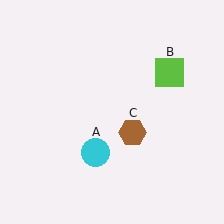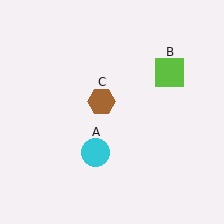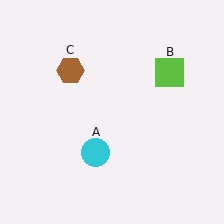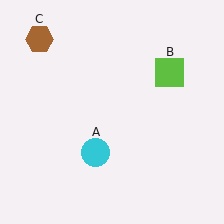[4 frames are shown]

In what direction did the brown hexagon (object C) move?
The brown hexagon (object C) moved up and to the left.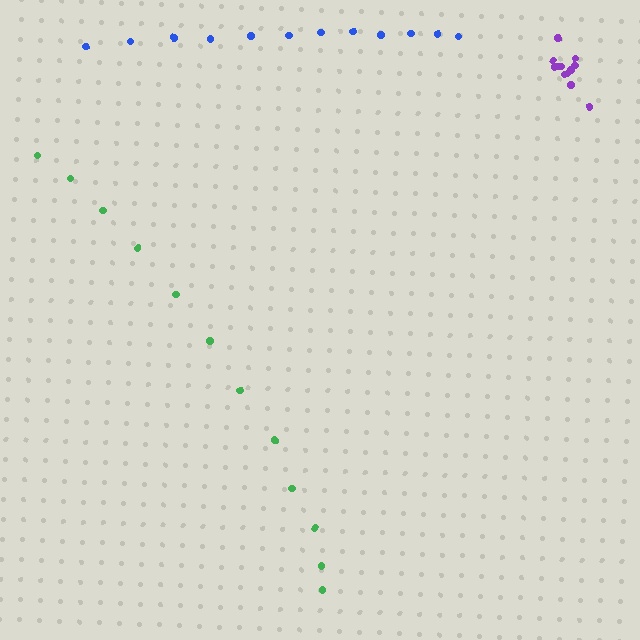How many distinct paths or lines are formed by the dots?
There are 3 distinct paths.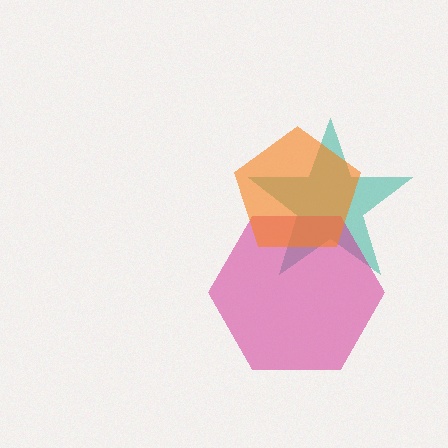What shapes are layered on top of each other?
The layered shapes are: a teal star, a magenta hexagon, an orange pentagon.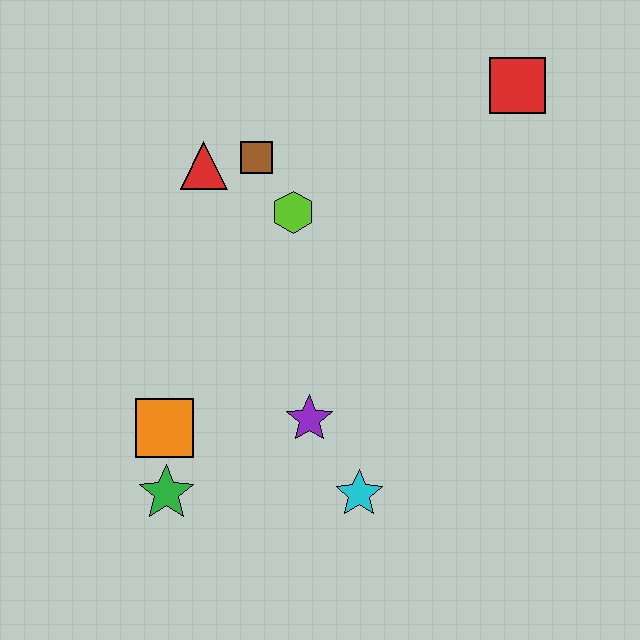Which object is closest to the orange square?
The green star is closest to the orange square.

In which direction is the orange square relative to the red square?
The orange square is to the left of the red square.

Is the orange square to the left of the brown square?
Yes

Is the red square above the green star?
Yes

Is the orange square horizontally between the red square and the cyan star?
No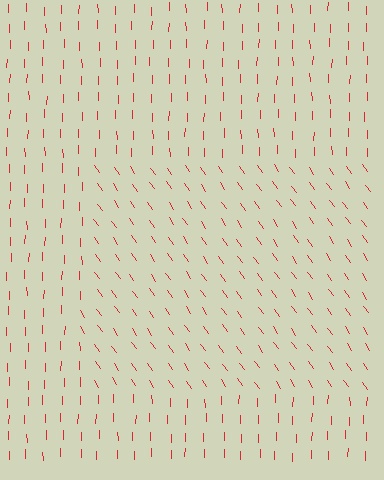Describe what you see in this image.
The image is filled with small red line segments. A rectangle region in the image has lines oriented differently from the surrounding lines, creating a visible texture boundary.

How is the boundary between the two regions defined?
The boundary is defined purely by a change in line orientation (approximately 35 degrees difference). All lines are the same color and thickness.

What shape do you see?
I see a rectangle.